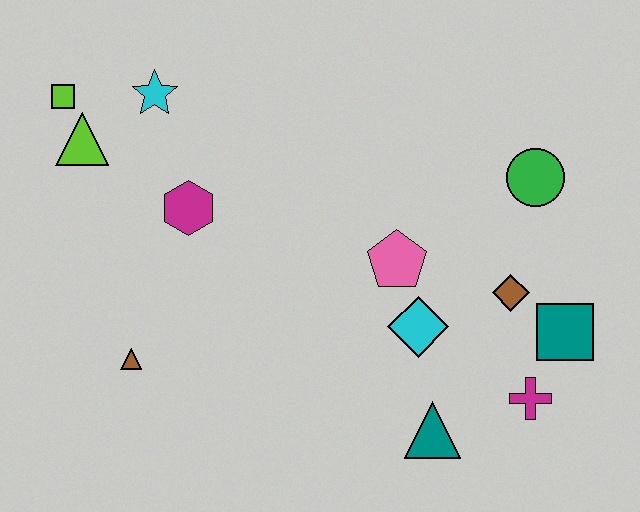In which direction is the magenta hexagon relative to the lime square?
The magenta hexagon is to the right of the lime square.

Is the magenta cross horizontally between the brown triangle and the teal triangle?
No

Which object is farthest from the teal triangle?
The lime square is farthest from the teal triangle.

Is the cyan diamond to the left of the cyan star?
No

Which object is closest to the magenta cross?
The teal square is closest to the magenta cross.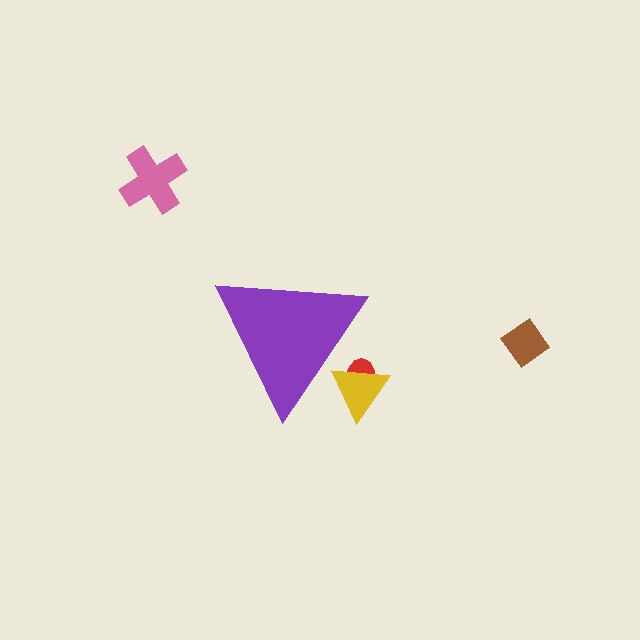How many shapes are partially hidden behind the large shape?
2 shapes are partially hidden.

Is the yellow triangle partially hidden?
Yes, the yellow triangle is partially hidden behind the purple triangle.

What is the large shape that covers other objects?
A purple triangle.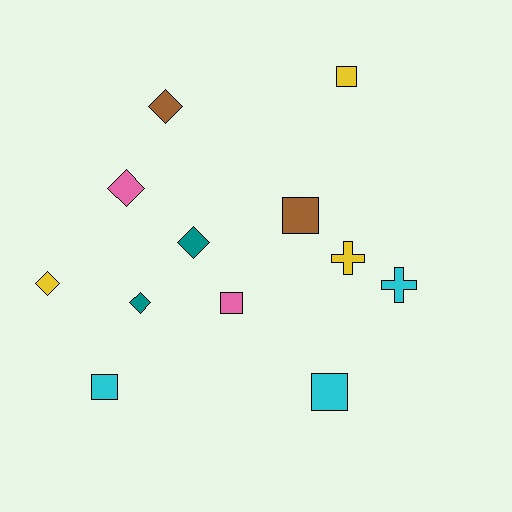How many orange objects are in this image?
There are no orange objects.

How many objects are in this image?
There are 12 objects.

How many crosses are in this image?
There are 2 crosses.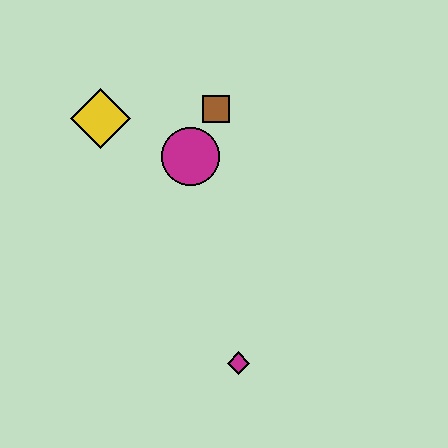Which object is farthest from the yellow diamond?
The magenta diamond is farthest from the yellow diamond.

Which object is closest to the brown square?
The magenta circle is closest to the brown square.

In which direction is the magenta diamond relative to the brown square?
The magenta diamond is below the brown square.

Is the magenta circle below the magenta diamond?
No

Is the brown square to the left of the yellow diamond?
No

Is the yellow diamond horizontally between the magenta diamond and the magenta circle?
No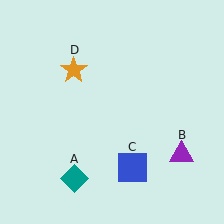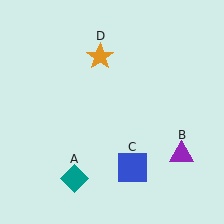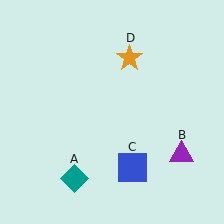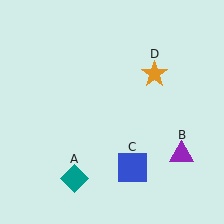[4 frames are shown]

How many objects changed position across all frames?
1 object changed position: orange star (object D).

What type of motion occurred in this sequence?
The orange star (object D) rotated clockwise around the center of the scene.